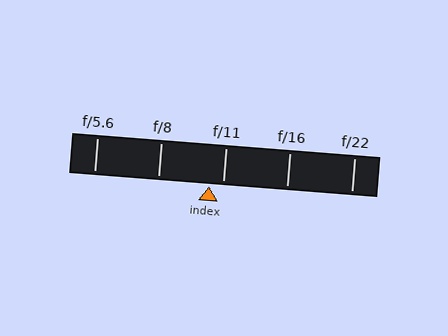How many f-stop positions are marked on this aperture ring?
There are 5 f-stop positions marked.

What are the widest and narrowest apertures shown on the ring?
The widest aperture shown is f/5.6 and the narrowest is f/22.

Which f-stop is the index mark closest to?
The index mark is closest to f/11.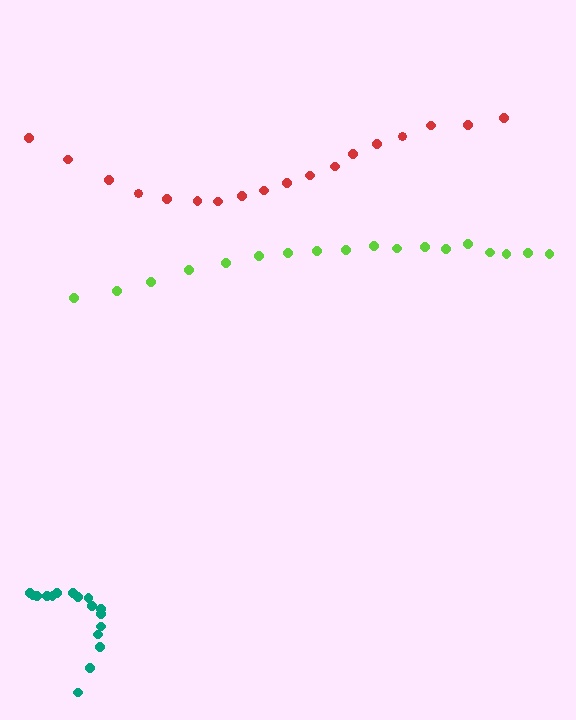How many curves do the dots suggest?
There are 3 distinct paths.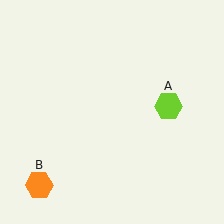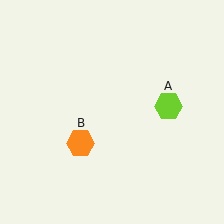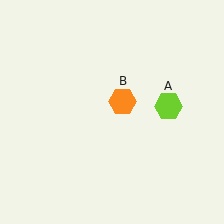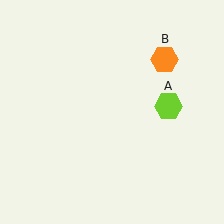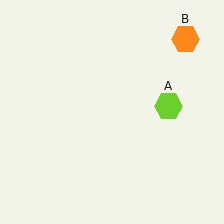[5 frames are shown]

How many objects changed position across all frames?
1 object changed position: orange hexagon (object B).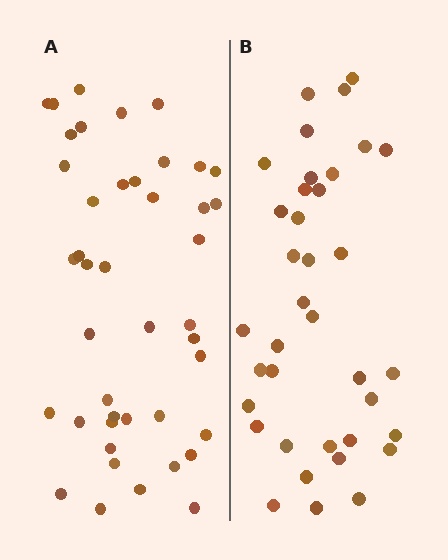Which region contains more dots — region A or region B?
Region A (the left region) has more dots.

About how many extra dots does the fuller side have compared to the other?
Region A has about 6 more dots than region B.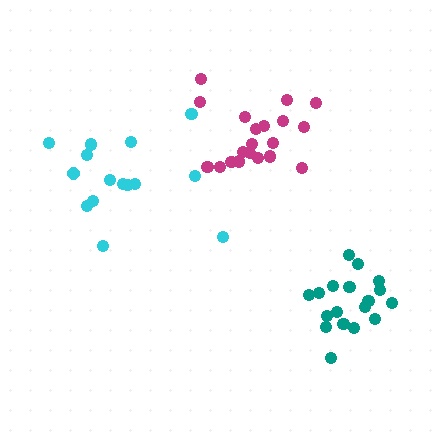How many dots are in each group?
Group 1: 20 dots, Group 2: 15 dots, Group 3: 18 dots (53 total).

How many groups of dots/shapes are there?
There are 3 groups.